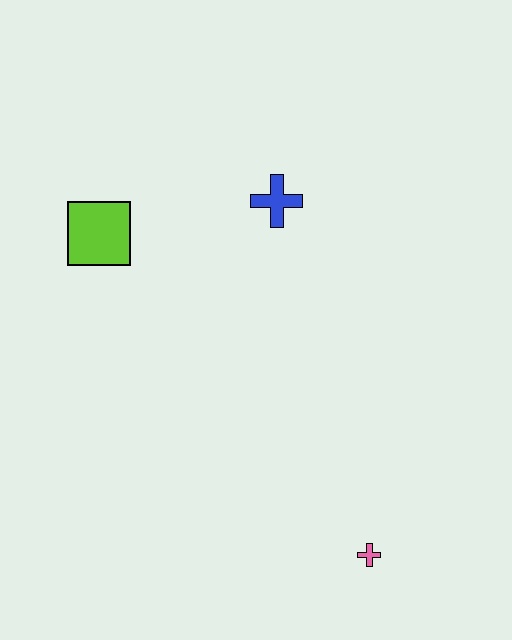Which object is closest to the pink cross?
The blue cross is closest to the pink cross.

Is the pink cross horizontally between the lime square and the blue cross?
No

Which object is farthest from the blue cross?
The pink cross is farthest from the blue cross.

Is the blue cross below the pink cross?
No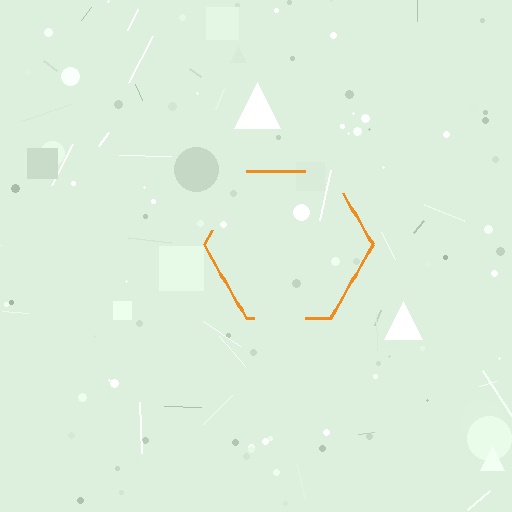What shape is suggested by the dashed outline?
The dashed outline suggests a hexagon.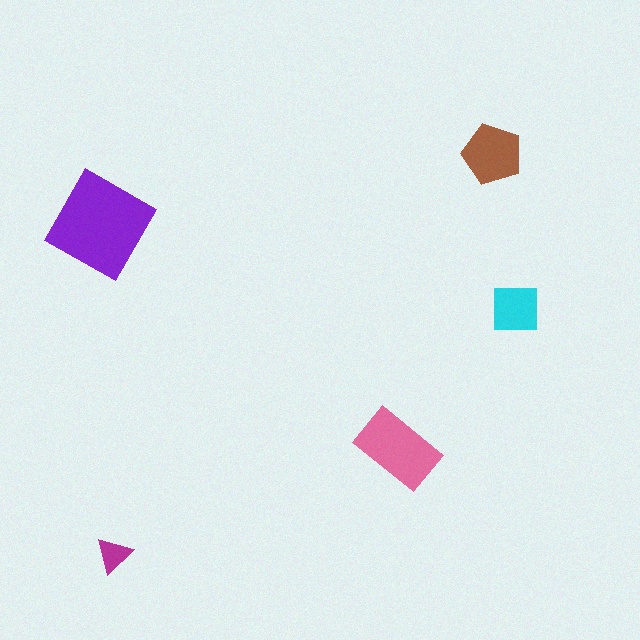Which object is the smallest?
The magenta triangle.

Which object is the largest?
The purple diamond.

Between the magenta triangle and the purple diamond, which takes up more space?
The purple diamond.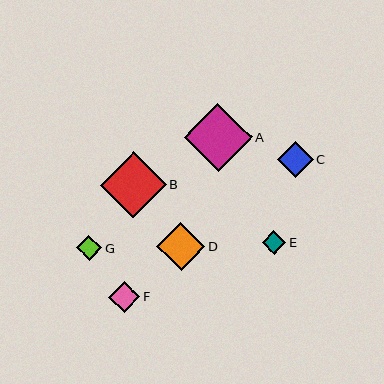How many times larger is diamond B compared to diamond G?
Diamond B is approximately 2.6 times the size of diamond G.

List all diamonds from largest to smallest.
From largest to smallest: A, B, D, C, F, G, E.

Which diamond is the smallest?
Diamond E is the smallest with a size of approximately 24 pixels.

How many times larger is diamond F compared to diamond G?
Diamond F is approximately 1.2 times the size of diamond G.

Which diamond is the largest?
Diamond A is the largest with a size of approximately 68 pixels.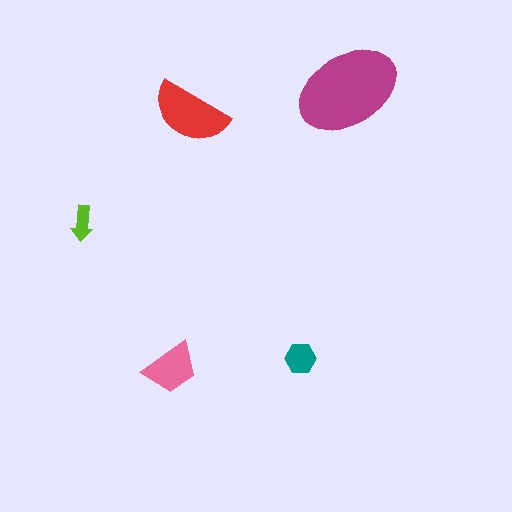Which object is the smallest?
The lime arrow.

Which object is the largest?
The magenta ellipse.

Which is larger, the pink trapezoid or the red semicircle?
The red semicircle.